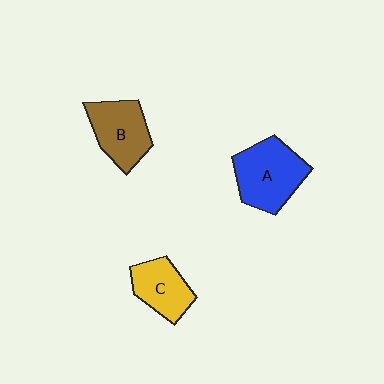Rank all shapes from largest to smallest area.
From largest to smallest: A (blue), B (brown), C (yellow).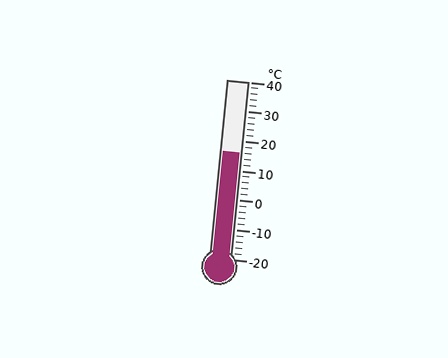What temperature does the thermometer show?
The thermometer shows approximately 16°C.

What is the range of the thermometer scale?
The thermometer scale ranges from -20°C to 40°C.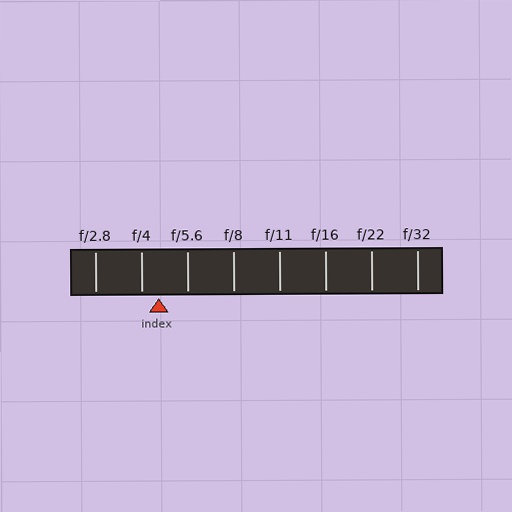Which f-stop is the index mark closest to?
The index mark is closest to f/4.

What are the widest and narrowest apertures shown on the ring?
The widest aperture shown is f/2.8 and the narrowest is f/32.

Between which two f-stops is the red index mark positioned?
The index mark is between f/4 and f/5.6.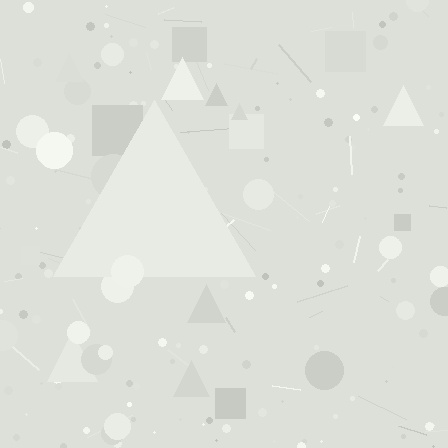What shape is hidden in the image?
A triangle is hidden in the image.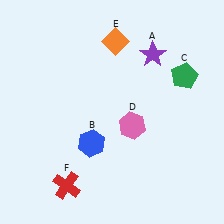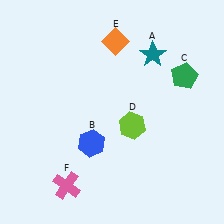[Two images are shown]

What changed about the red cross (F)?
In Image 1, F is red. In Image 2, it changed to pink.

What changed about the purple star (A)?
In Image 1, A is purple. In Image 2, it changed to teal.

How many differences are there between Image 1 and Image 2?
There are 3 differences between the two images.